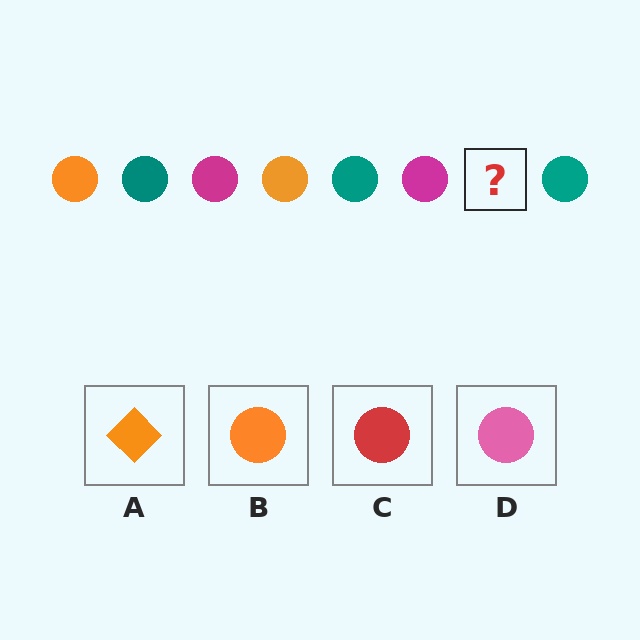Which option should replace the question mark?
Option B.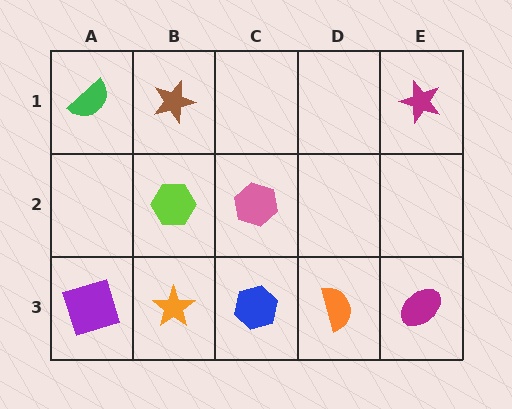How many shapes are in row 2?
2 shapes.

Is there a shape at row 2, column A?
No, that cell is empty.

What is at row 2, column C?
A pink hexagon.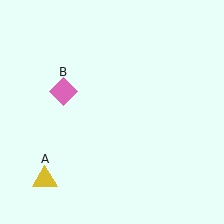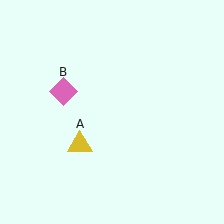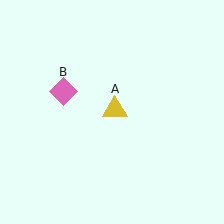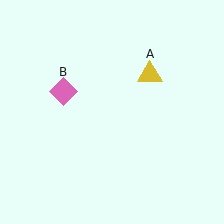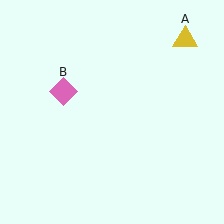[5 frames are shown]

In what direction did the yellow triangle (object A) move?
The yellow triangle (object A) moved up and to the right.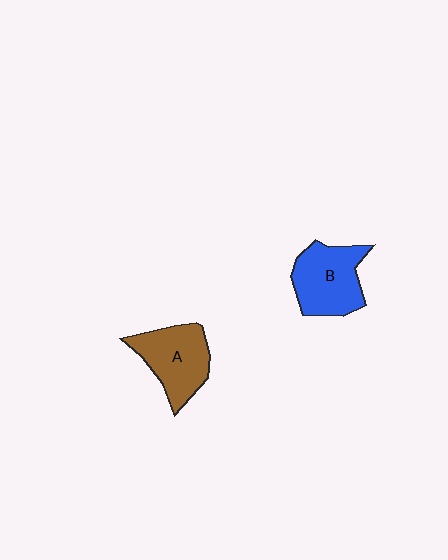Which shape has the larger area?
Shape B (blue).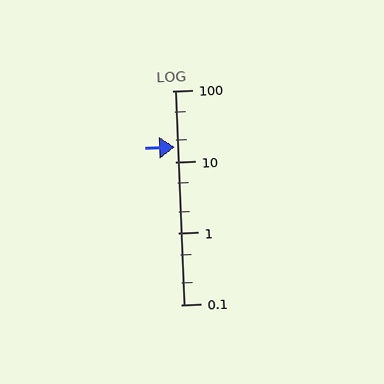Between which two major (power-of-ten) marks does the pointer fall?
The pointer is between 10 and 100.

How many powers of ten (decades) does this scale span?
The scale spans 3 decades, from 0.1 to 100.